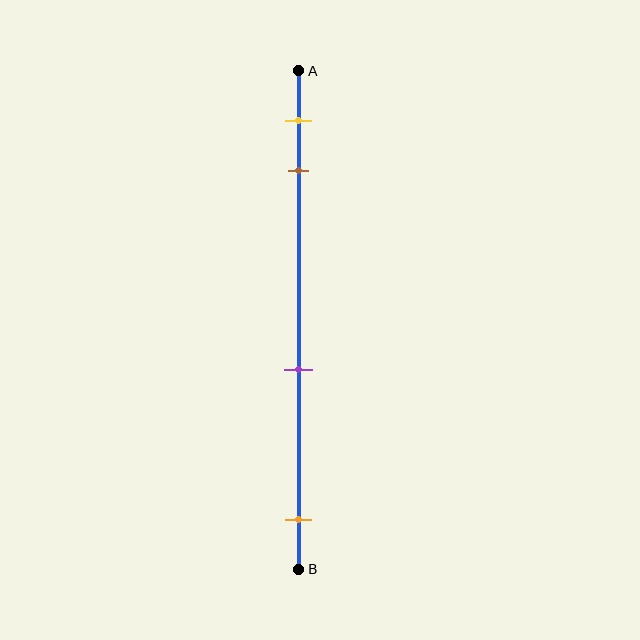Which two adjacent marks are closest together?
The yellow and brown marks are the closest adjacent pair.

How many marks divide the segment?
There are 4 marks dividing the segment.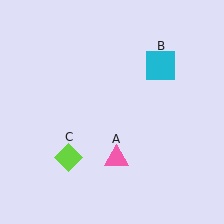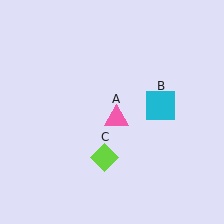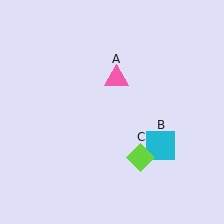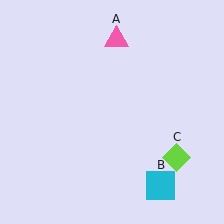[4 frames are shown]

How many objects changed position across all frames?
3 objects changed position: pink triangle (object A), cyan square (object B), lime diamond (object C).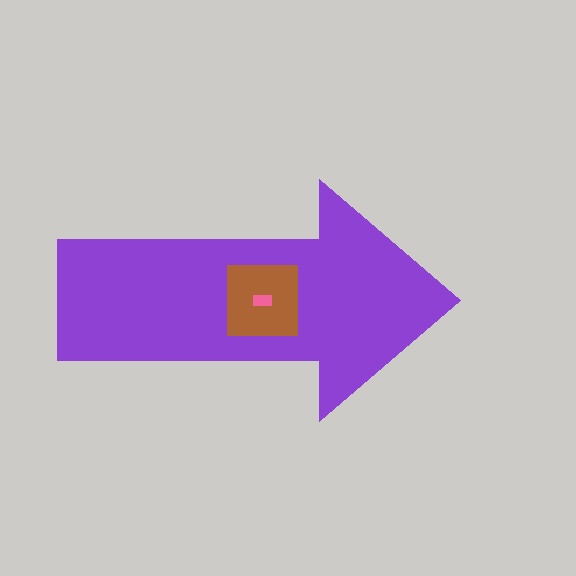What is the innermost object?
The pink rectangle.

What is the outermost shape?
The purple arrow.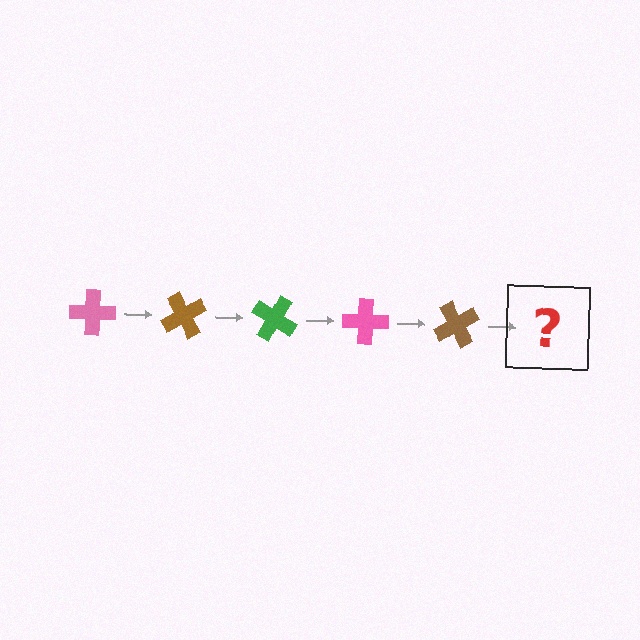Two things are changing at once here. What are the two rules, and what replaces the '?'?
The two rules are that it rotates 60 degrees each step and the color cycles through pink, brown, and green. The '?' should be a green cross, rotated 300 degrees from the start.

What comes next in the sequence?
The next element should be a green cross, rotated 300 degrees from the start.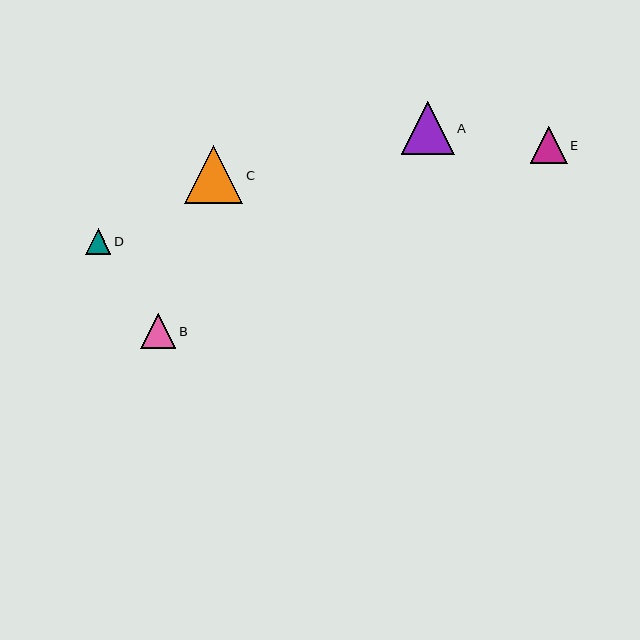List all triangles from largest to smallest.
From largest to smallest: C, A, E, B, D.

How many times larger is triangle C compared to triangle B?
Triangle C is approximately 1.6 times the size of triangle B.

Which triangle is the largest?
Triangle C is the largest with a size of approximately 58 pixels.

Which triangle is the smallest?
Triangle D is the smallest with a size of approximately 25 pixels.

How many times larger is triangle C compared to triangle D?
Triangle C is approximately 2.3 times the size of triangle D.